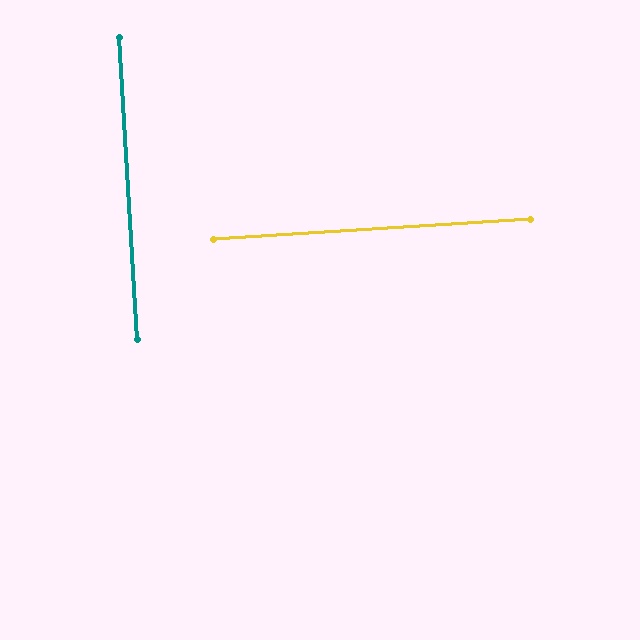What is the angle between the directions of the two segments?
Approximately 90 degrees.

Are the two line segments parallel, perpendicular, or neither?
Perpendicular — they meet at approximately 90°.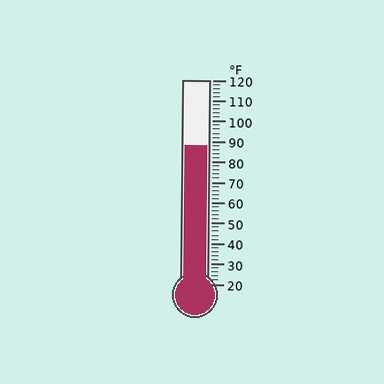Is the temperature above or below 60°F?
The temperature is above 60°F.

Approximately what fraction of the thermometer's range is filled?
The thermometer is filled to approximately 70% of its range.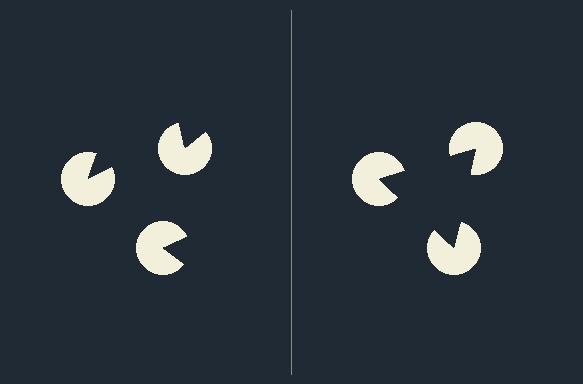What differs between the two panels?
The pac-man discs are positioned identically on both sides; only the wedge orientations differ. On the right they align to a triangle; on the left they are misaligned.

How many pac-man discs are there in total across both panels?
6 — 3 on each side.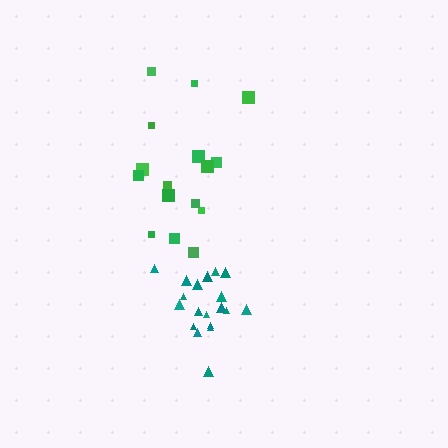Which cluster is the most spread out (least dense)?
Green.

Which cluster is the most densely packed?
Teal.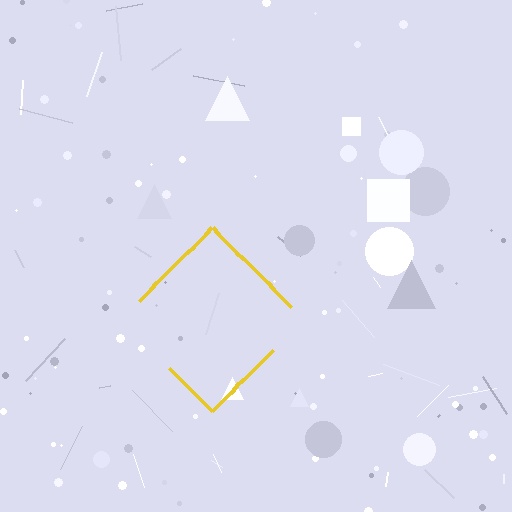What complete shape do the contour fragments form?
The contour fragments form a diamond.